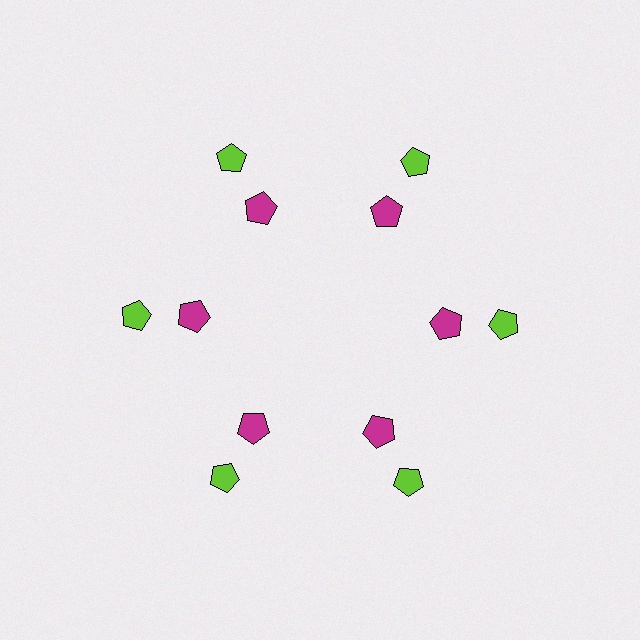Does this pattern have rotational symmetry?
Yes, this pattern has 6-fold rotational symmetry. It looks the same after rotating 60 degrees around the center.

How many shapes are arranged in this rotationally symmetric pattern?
There are 12 shapes, arranged in 6 groups of 2.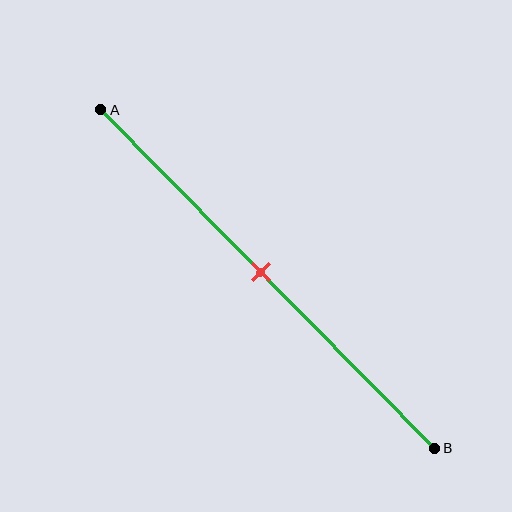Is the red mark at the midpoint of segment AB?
Yes, the mark is approximately at the midpoint.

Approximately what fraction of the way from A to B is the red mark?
The red mark is approximately 50% of the way from A to B.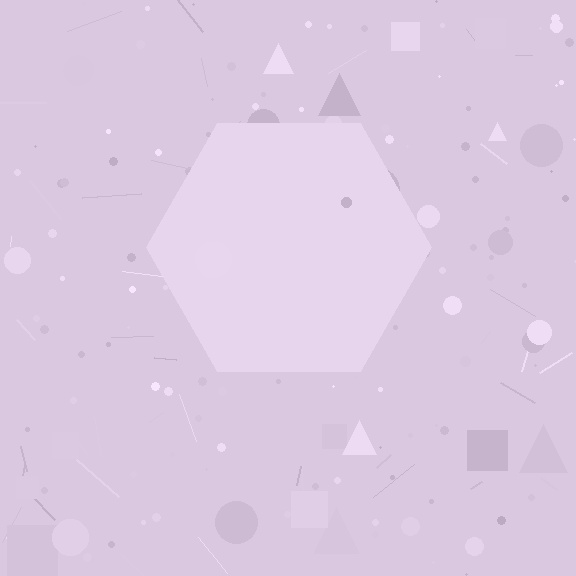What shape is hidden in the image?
A hexagon is hidden in the image.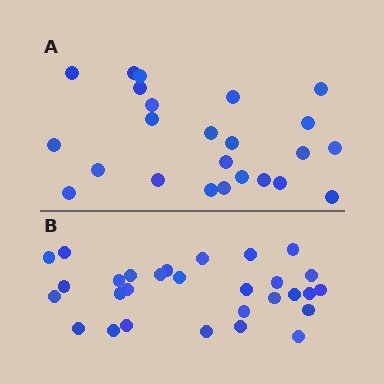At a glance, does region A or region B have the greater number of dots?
Region B (the bottom region) has more dots.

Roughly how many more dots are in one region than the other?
Region B has about 5 more dots than region A.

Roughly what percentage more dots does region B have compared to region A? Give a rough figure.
About 20% more.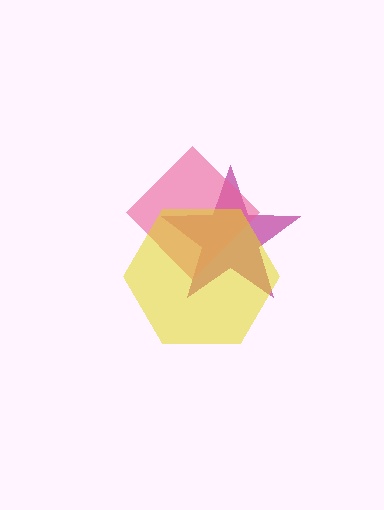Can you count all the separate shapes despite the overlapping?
Yes, there are 3 separate shapes.